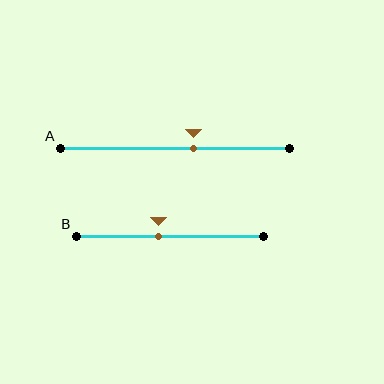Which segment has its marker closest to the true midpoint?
Segment B has its marker closest to the true midpoint.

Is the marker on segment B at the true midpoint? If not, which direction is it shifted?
No, the marker on segment B is shifted to the left by about 6% of the segment length.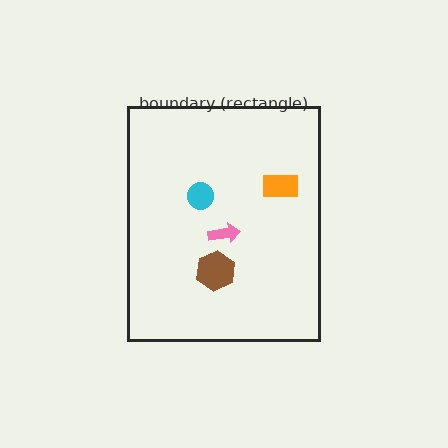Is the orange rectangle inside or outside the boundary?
Inside.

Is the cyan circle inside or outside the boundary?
Inside.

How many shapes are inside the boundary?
4 inside, 0 outside.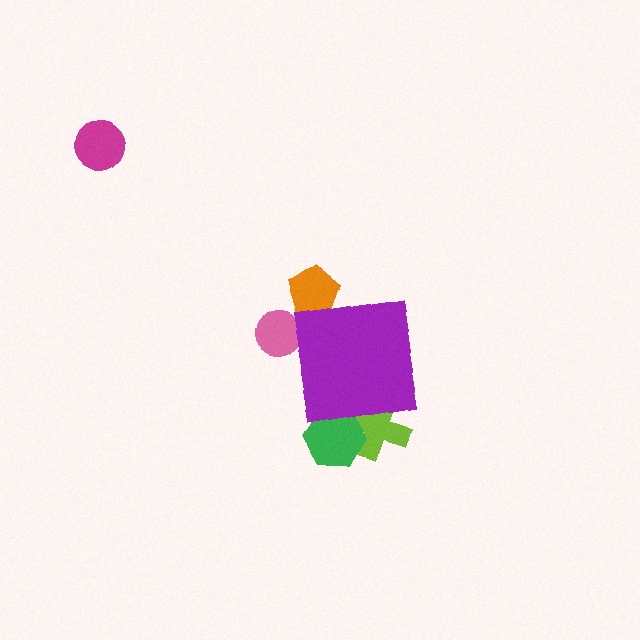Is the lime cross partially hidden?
Yes, the lime cross is partially hidden behind the purple square.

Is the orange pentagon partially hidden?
Yes, the orange pentagon is partially hidden behind the purple square.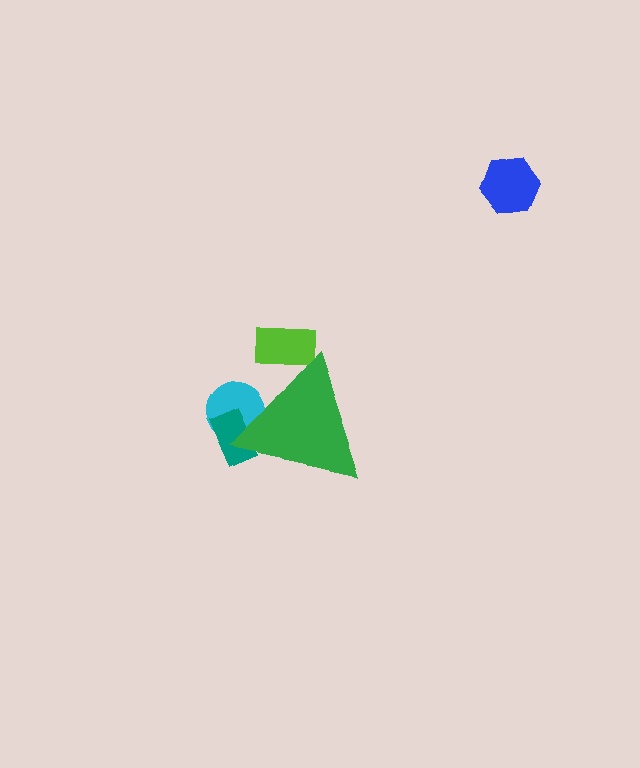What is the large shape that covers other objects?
A green triangle.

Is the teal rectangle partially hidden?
Yes, the teal rectangle is partially hidden behind the green triangle.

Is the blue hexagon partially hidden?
No, the blue hexagon is fully visible.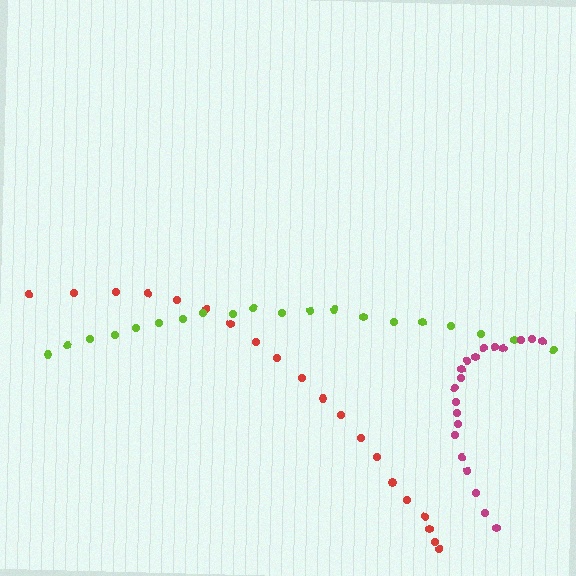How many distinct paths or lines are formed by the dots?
There are 3 distinct paths.